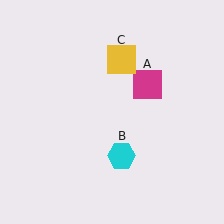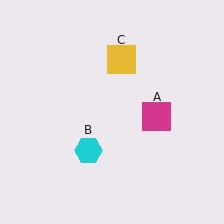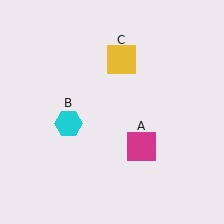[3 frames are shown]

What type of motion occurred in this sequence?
The magenta square (object A), cyan hexagon (object B) rotated clockwise around the center of the scene.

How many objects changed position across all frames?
2 objects changed position: magenta square (object A), cyan hexagon (object B).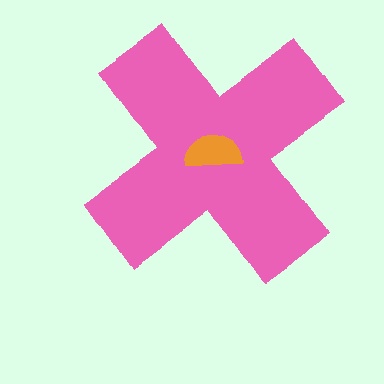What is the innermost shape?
The orange semicircle.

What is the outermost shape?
The pink cross.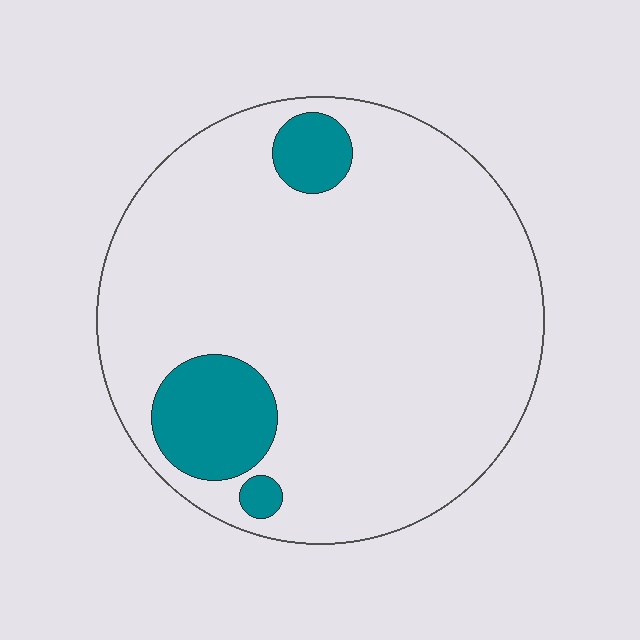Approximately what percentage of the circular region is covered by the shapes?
Approximately 10%.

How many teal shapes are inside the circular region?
3.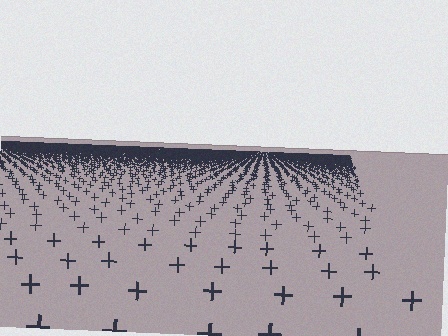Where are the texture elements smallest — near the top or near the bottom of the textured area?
Near the top.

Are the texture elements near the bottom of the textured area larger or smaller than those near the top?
Larger. Near the bottom, elements are closer to the viewer and appear at a bigger on-screen size.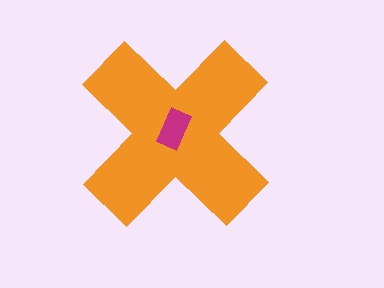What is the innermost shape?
The magenta rectangle.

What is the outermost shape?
The orange cross.